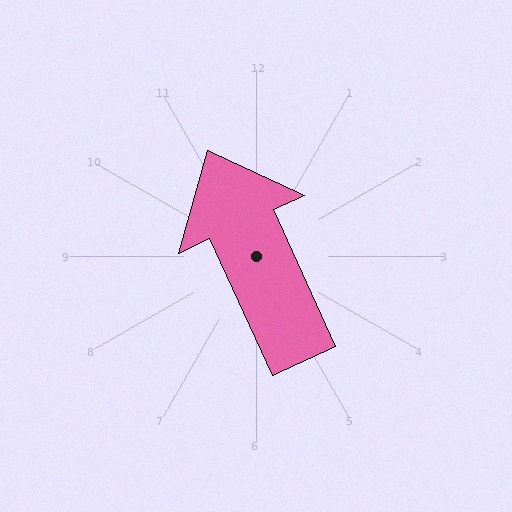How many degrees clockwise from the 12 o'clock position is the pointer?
Approximately 335 degrees.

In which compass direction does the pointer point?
Northwest.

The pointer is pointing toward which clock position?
Roughly 11 o'clock.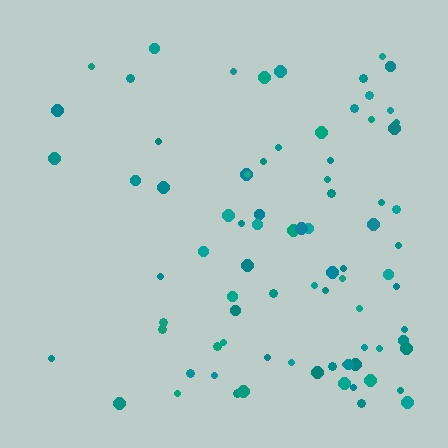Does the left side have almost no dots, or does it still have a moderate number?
Still a moderate number, just noticeably fewer than the right.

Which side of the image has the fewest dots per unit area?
The left.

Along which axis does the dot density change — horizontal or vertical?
Horizontal.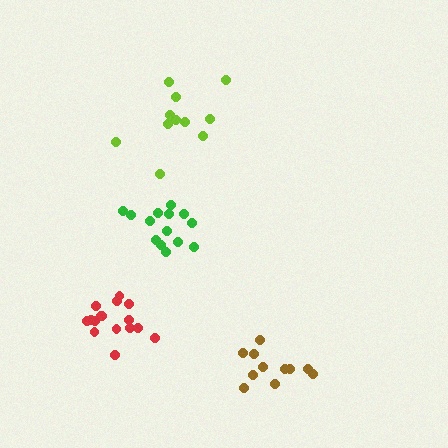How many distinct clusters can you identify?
There are 4 distinct clusters.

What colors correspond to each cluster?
The clusters are colored: lime, brown, green, red.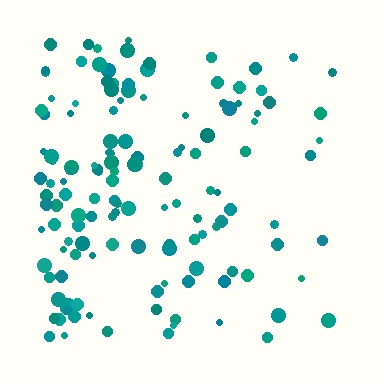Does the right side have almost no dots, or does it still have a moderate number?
Still a moderate number, just noticeably fewer than the left.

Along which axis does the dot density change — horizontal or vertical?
Horizontal.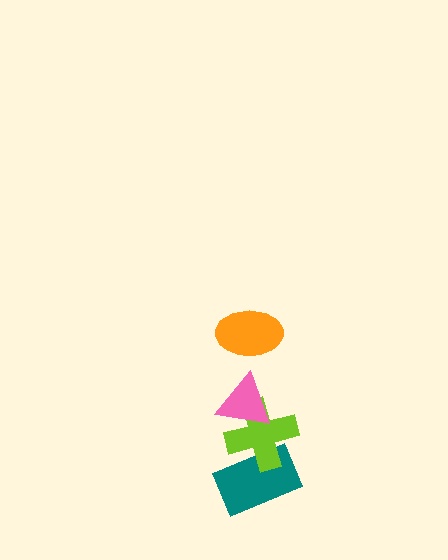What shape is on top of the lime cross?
The pink triangle is on top of the lime cross.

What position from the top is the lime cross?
The lime cross is 3rd from the top.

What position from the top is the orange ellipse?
The orange ellipse is 1st from the top.